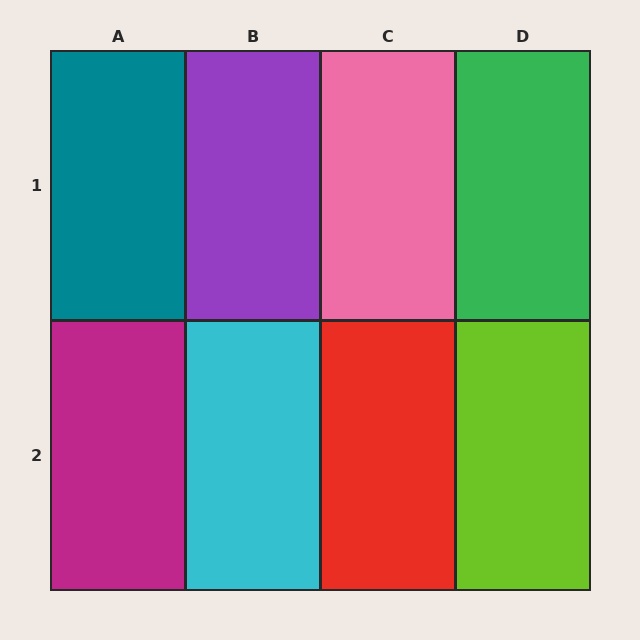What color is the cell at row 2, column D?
Lime.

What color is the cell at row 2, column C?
Red.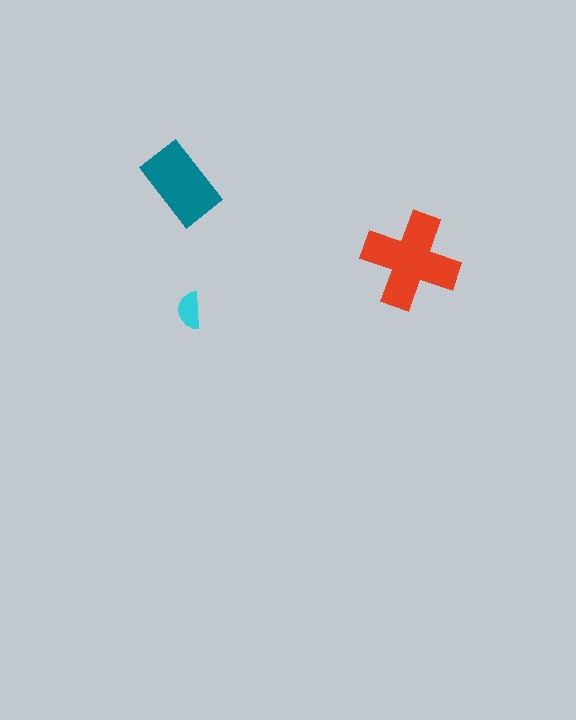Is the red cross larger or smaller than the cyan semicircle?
Larger.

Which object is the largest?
The red cross.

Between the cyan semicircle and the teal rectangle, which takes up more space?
The teal rectangle.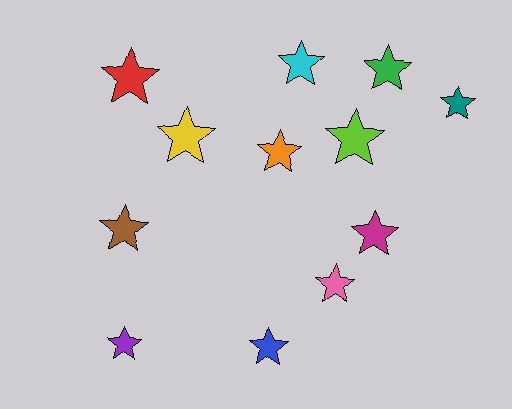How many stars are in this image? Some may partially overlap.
There are 12 stars.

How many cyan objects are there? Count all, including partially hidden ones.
There is 1 cyan object.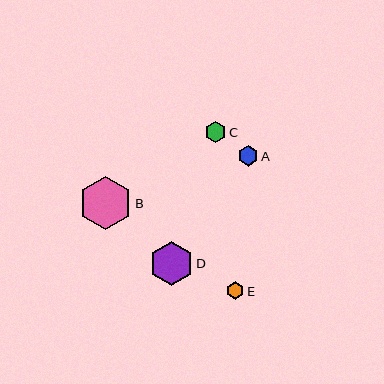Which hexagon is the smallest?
Hexagon E is the smallest with a size of approximately 17 pixels.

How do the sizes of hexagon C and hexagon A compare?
Hexagon C and hexagon A are approximately the same size.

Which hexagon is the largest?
Hexagon B is the largest with a size of approximately 54 pixels.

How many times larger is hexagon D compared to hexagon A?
Hexagon D is approximately 2.1 times the size of hexagon A.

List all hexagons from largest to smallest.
From largest to smallest: B, D, C, A, E.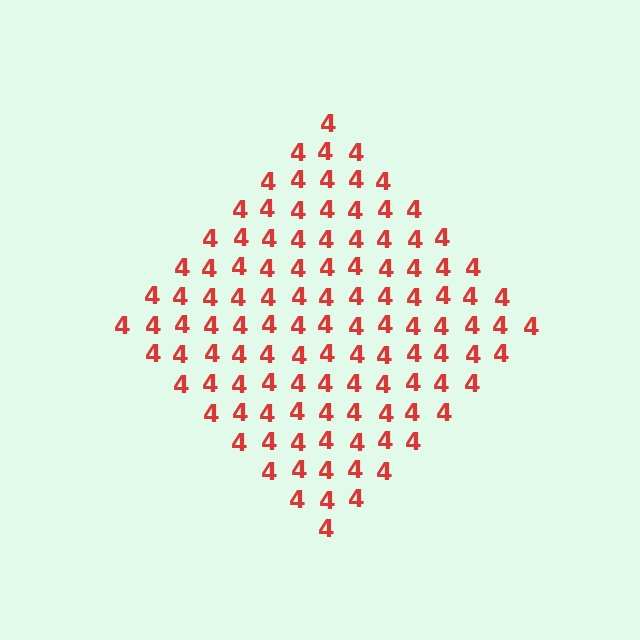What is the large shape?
The large shape is a diamond.